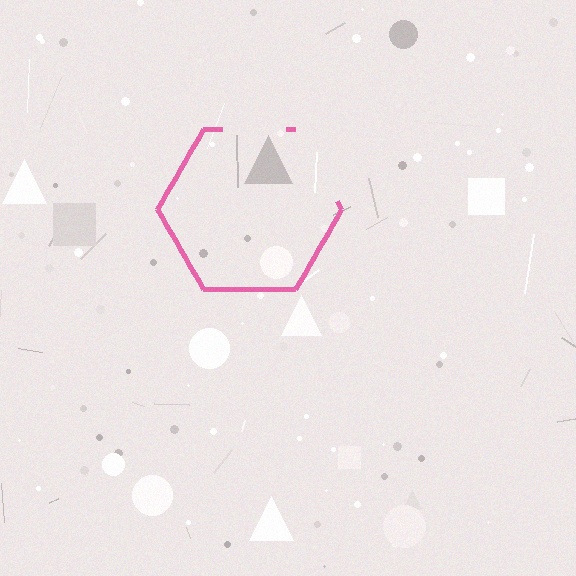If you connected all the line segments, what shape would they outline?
They would outline a hexagon.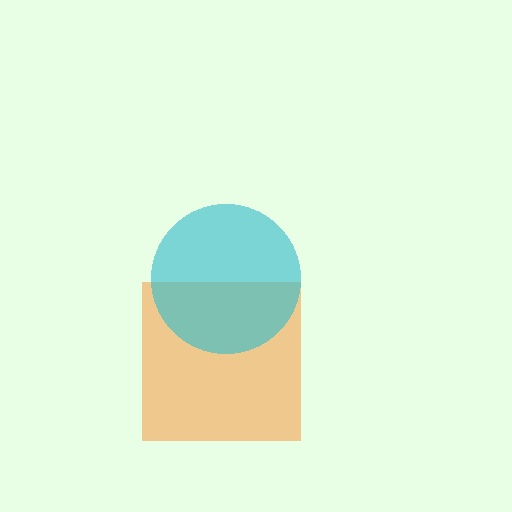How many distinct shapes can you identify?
There are 2 distinct shapes: an orange square, a cyan circle.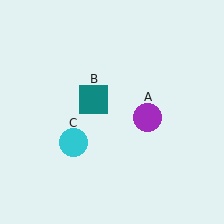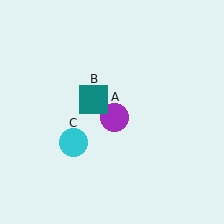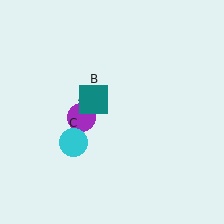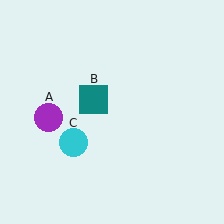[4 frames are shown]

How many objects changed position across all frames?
1 object changed position: purple circle (object A).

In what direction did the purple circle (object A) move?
The purple circle (object A) moved left.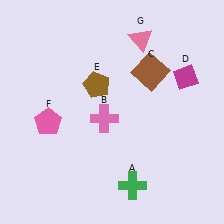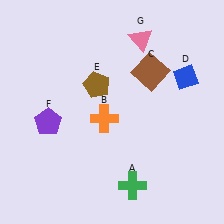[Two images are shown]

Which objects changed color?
B changed from pink to orange. D changed from magenta to blue. F changed from pink to purple.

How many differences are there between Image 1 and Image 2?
There are 3 differences between the two images.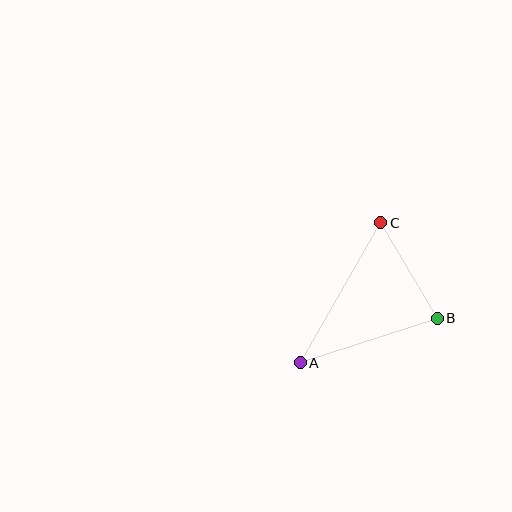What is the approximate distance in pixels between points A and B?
The distance between A and B is approximately 144 pixels.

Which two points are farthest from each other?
Points A and C are farthest from each other.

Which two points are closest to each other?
Points B and C are closest to each other.